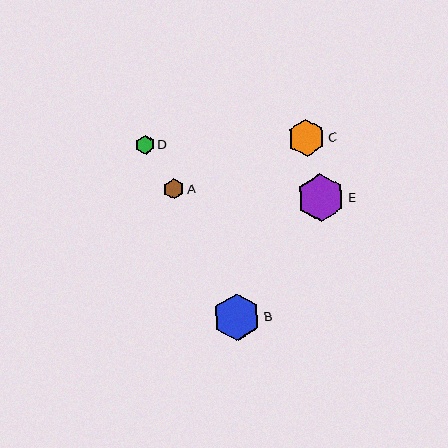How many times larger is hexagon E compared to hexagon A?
Hexagon E is approximately 2.3 times the size of hexagon A.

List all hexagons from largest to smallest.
From largest to smallest: E, B, C, A, D.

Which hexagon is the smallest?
Hexagon D is the smallest with a size of approximately 19 pixels.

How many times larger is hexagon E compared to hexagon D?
Hexagon E is approximately 2.5 times the size of hexagon D.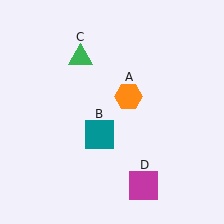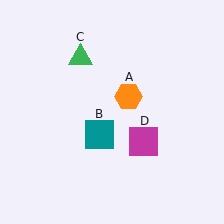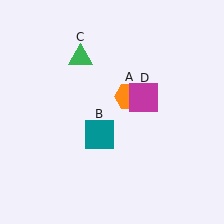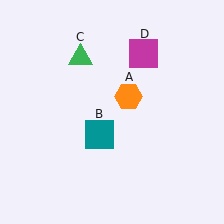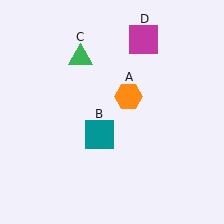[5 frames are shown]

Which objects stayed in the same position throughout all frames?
Orange hexagon (object A) and teal square (object B) and green triangle (object C) remained stationary.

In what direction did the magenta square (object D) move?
The magenta square (object D) moved up.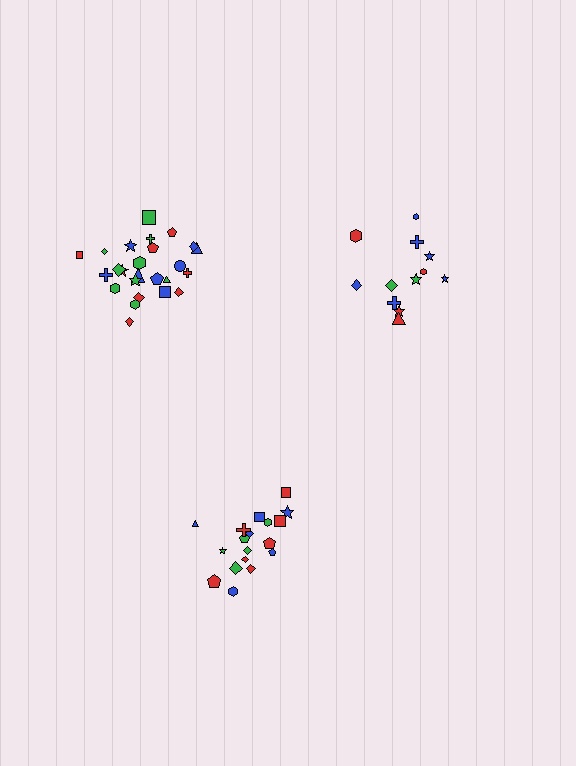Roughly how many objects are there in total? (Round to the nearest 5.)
Roughly 55 objects in total.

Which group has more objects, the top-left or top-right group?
The top-left group.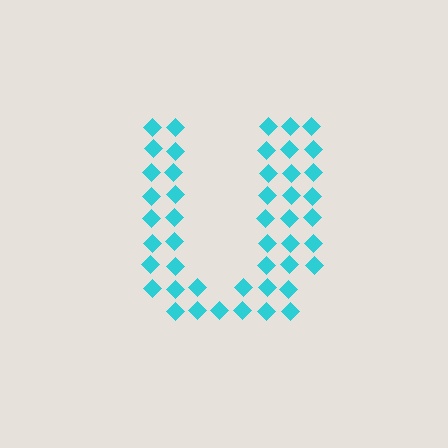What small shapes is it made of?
It is made of small diamonds.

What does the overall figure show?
The overall figure shows the letter U.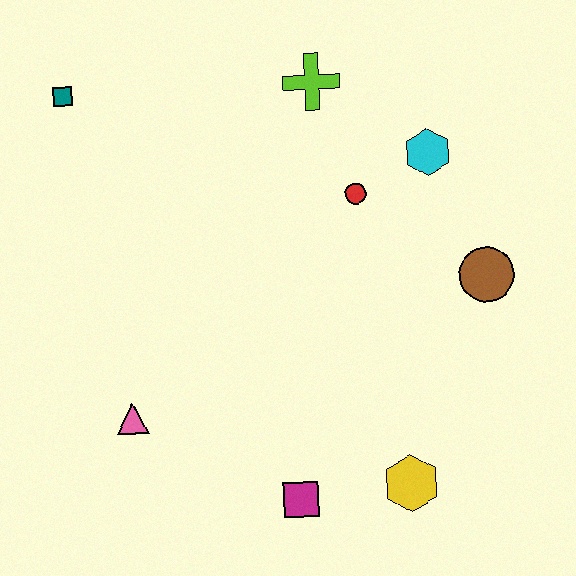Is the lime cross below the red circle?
No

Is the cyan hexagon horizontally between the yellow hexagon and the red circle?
No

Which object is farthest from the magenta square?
The teal square is farthest from the magenta square.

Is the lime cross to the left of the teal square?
No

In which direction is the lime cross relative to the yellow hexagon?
The lime cross is above the yellow hexagon.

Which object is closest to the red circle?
The cyan hexagon is closest to the red circle.